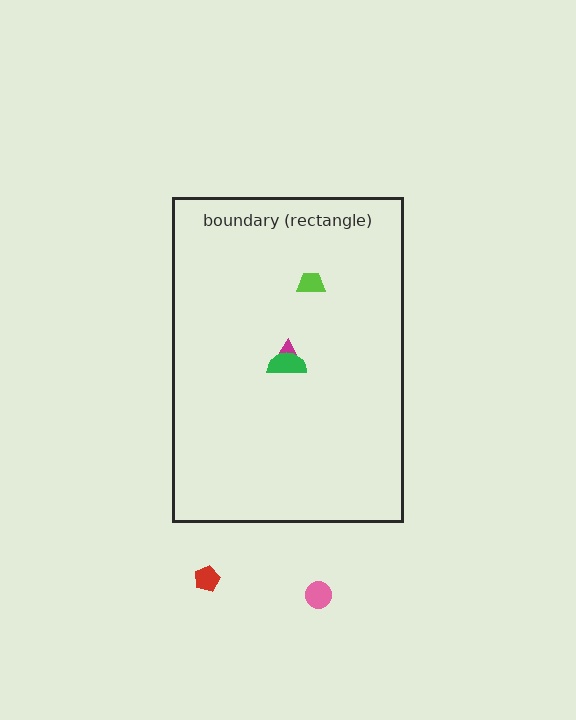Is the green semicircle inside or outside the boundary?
Inside.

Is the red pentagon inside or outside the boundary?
Outside.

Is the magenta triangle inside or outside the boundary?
Inside.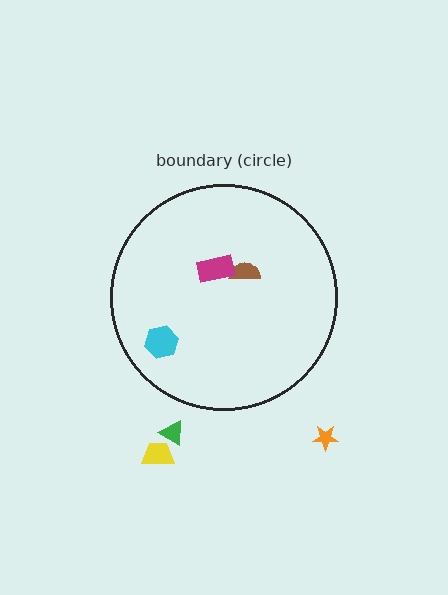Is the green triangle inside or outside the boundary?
Outside.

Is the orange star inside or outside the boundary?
Outside.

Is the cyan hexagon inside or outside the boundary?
Inside.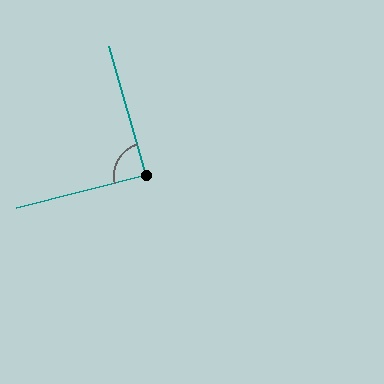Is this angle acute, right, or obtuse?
It is approximately a right angle.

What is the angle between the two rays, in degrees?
Approximately 88 degrees.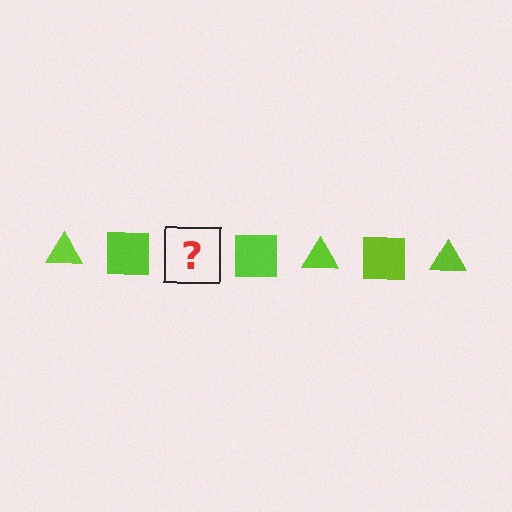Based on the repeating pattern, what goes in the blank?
The blank should be a lime triangle.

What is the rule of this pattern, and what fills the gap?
The rule is that the pattern cycles through triangle, square shapes in lime. The gap should be filled with a lime triangle.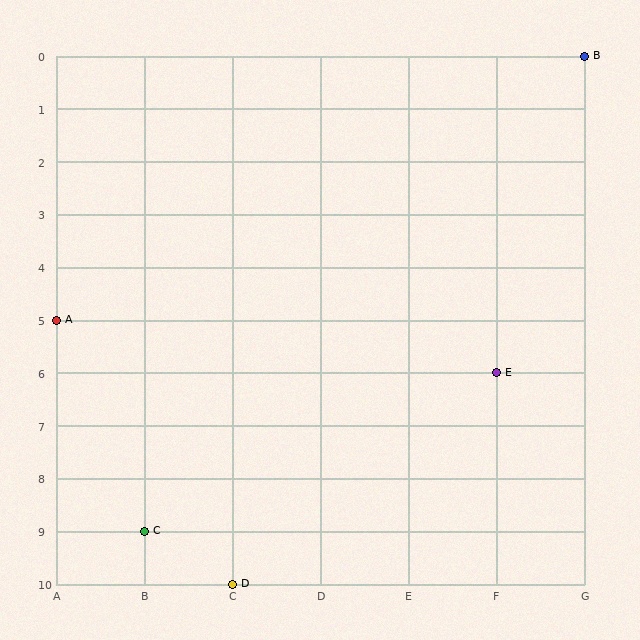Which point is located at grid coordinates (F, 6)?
Point E is at (F, 6).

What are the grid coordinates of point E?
Point E is at grid coordinates (F, 6).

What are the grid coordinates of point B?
Point B is at grid coordinates (G, 0).